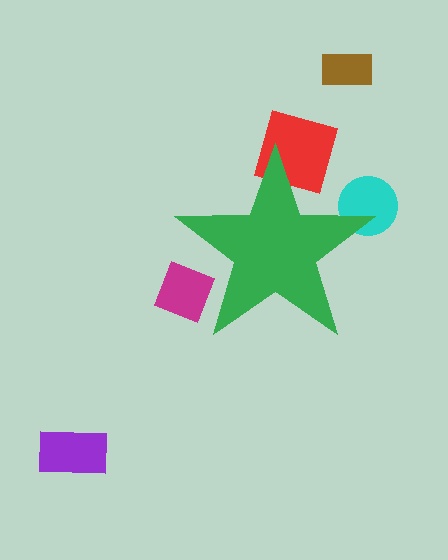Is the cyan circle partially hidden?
Yes, the cyan circle is partially hidden behind the green star.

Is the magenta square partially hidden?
Yes, the magenta square is partially hidden behind the green star.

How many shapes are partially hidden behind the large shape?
3 shapes are partially hidden.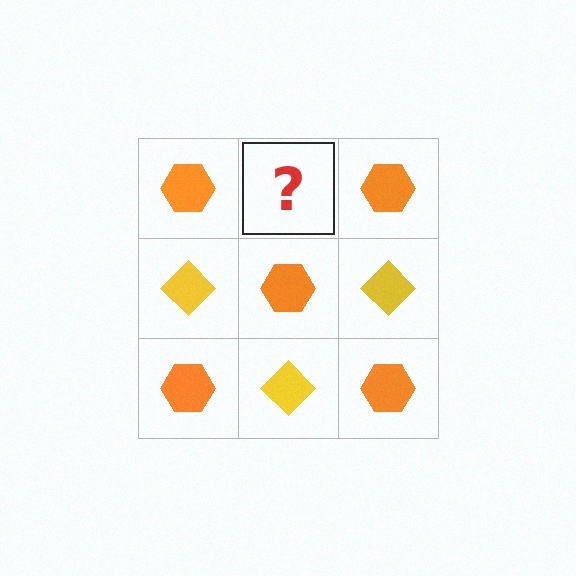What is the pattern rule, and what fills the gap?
The rule is that it alternates orange hexagon and yellow diamond in a checkerboard pattern. The gap should be filled with a yellow diamond.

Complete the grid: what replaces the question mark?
The question mark should be replaced with a yellow diamond.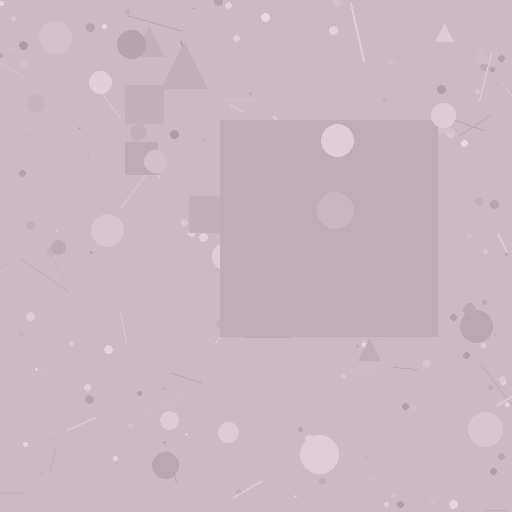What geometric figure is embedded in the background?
A square is embedded in the background.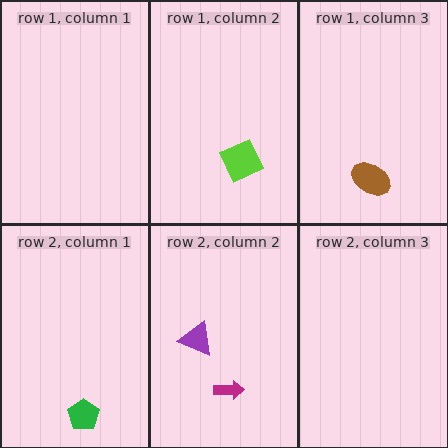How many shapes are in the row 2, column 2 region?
2.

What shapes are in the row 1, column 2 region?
The lime square.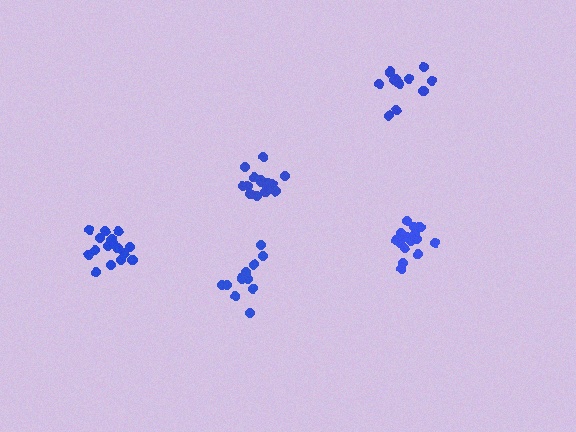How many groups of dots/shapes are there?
There are 5 groups.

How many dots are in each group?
Group 1: 12 dots, Group 2: 18 dots, Group 3: 16 dots, Group 4: 12 dots, Group 5: 16 dots (74 total).